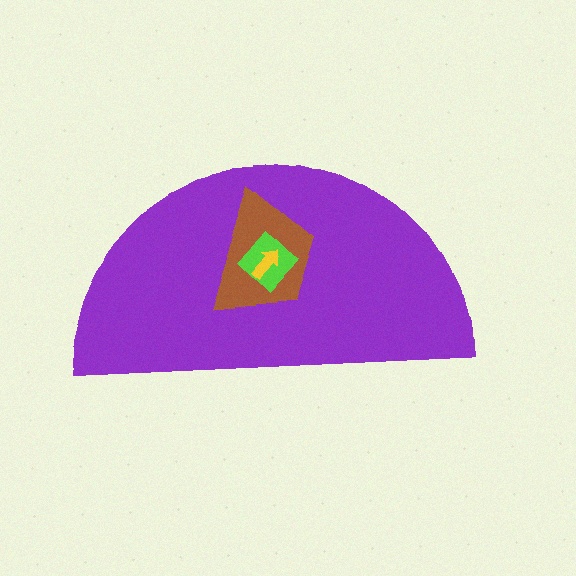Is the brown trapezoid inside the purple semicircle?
Yes.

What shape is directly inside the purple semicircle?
The brown trapezoid.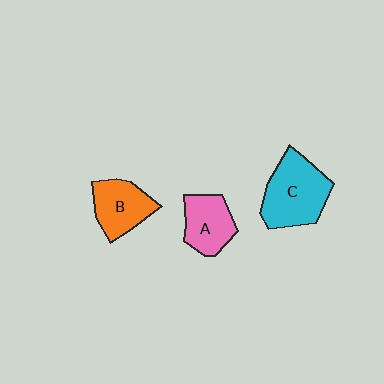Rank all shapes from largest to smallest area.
From largest to smallest: C (cyan), B (orange), A (pink).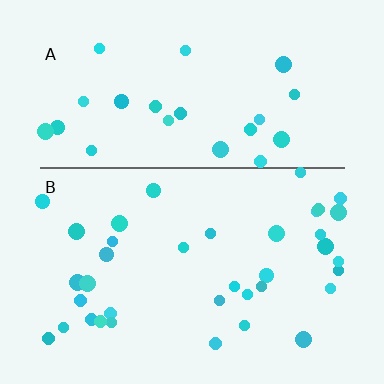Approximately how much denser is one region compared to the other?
Approximately 1.5× — region B over region A.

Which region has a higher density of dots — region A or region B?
B (the bottom).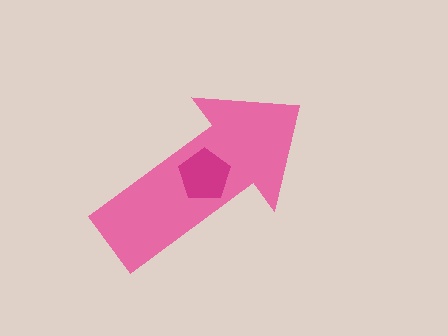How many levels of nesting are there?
2.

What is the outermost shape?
The pink arrow.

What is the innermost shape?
The magenta pentagon.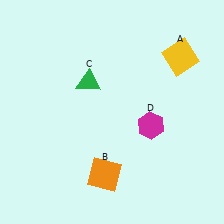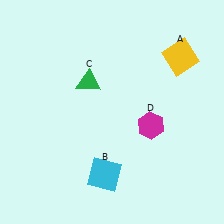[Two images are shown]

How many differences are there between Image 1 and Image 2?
There is 1 difference between the two images.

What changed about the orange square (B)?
In Image 1, B is orange. In Image 2, it changed to cyan.